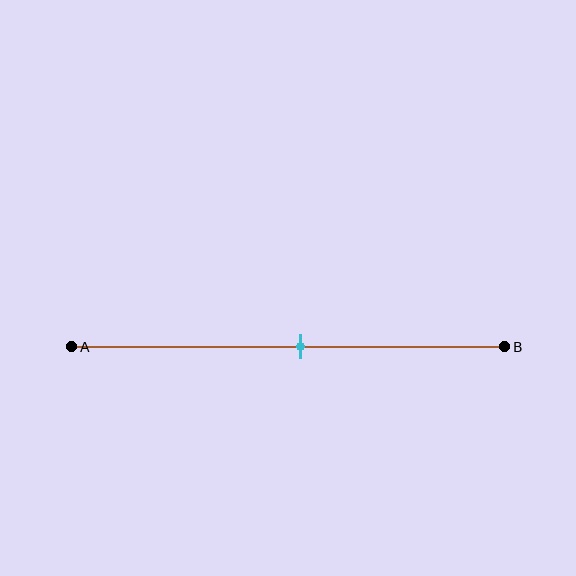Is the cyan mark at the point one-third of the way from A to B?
No, the mark is at about 55% from A, not at the 33% one-third point.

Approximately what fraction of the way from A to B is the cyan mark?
The cyan mark is approximately 55% of the way from A to B.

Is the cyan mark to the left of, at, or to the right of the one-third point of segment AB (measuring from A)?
The cyan mark is to the right of the one-third point of segment AB.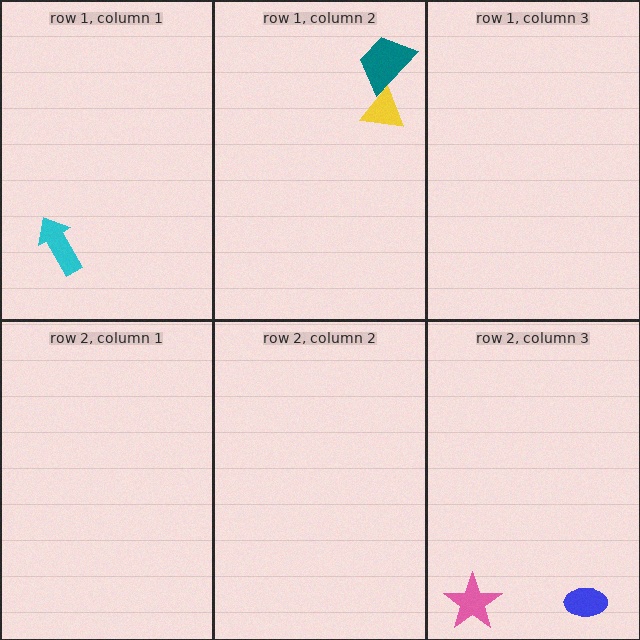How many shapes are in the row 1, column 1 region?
1.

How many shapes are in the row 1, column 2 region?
2.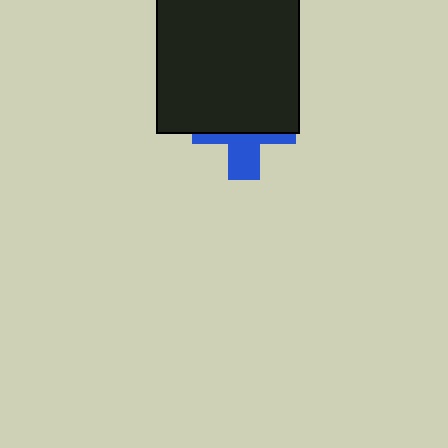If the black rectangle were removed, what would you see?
You would see the complete blue cross.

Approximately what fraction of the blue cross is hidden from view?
Roughly 61% of the blue cross is hidden behind the black rectangle.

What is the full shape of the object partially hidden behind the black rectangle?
The partially hidden object is a blue cross.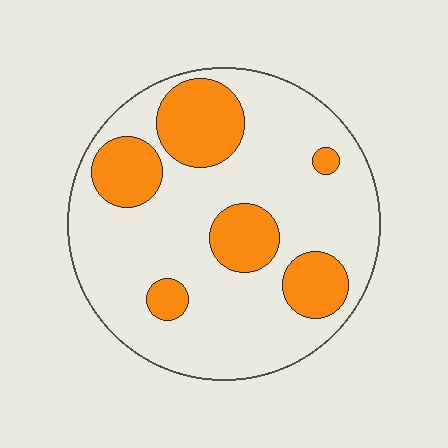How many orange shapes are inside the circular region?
6.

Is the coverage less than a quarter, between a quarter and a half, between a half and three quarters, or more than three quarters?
Between a quarter and a half.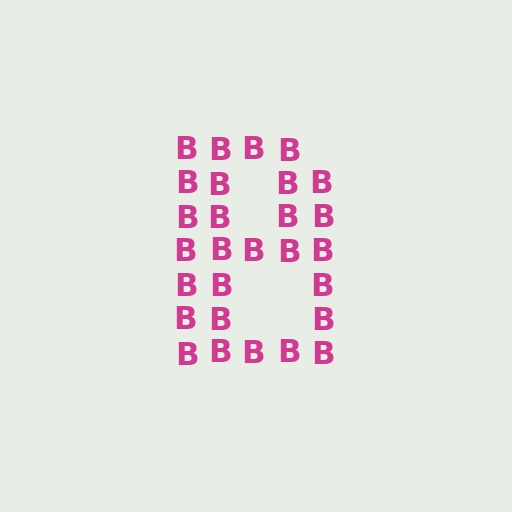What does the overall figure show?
The overall figure shows the letter B.